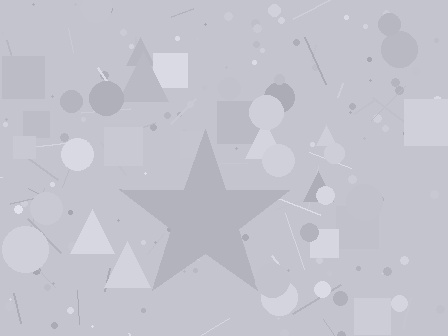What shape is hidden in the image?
A star is hidden in the image.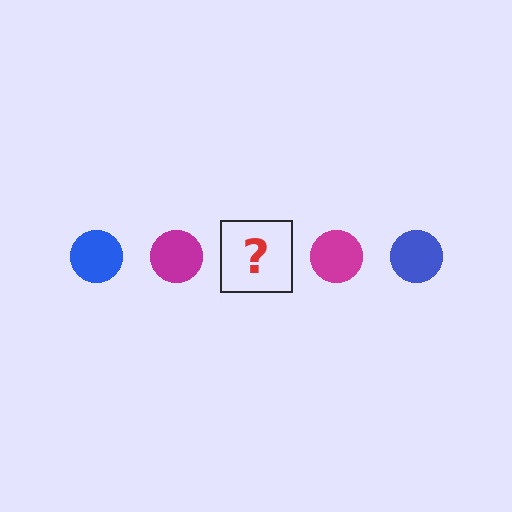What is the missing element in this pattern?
The missing element is a blue circle.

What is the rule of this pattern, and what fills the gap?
The rule is that the pattern cycles through blue, magenta circles. The gap should be filled with a blue circle.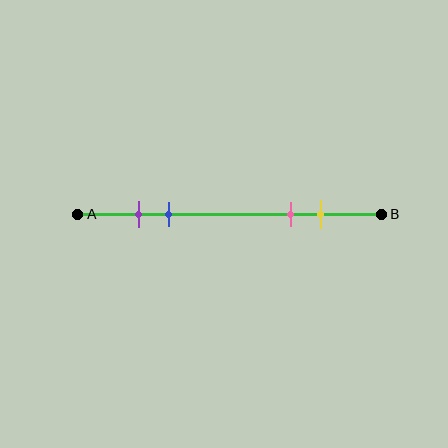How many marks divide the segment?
There are 4 marks dividing the segment.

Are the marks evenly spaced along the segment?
No, the marks are not evenly spaced.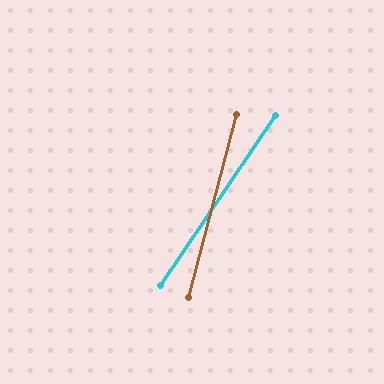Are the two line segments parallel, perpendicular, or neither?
Neither parallel nor perpendicular — they differ by about 20°.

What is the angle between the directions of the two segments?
Approximately 20 degrees.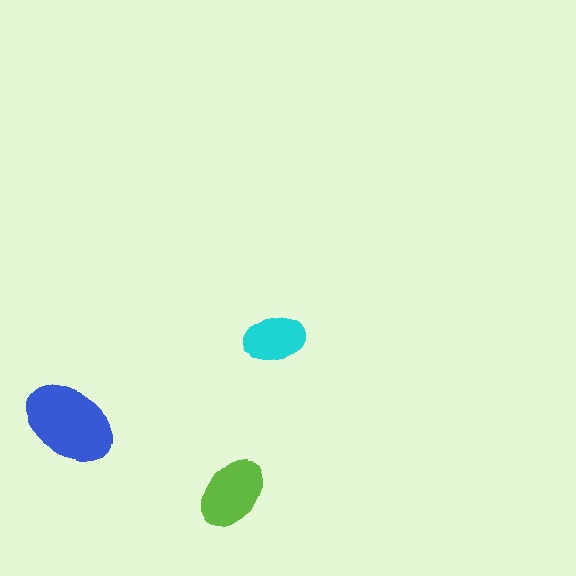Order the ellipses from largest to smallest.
the blue one, the lime one, the cyan one.